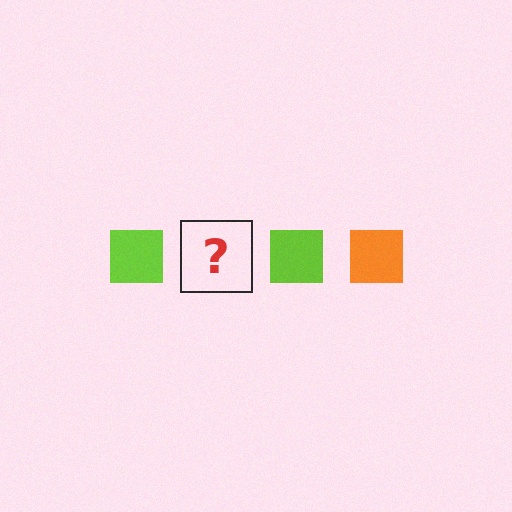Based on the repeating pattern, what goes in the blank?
The blank should be an orange square.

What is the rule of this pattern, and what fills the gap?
The rule is that the pattern cycles through lime, orange squares. The gap should be filled with an orange square.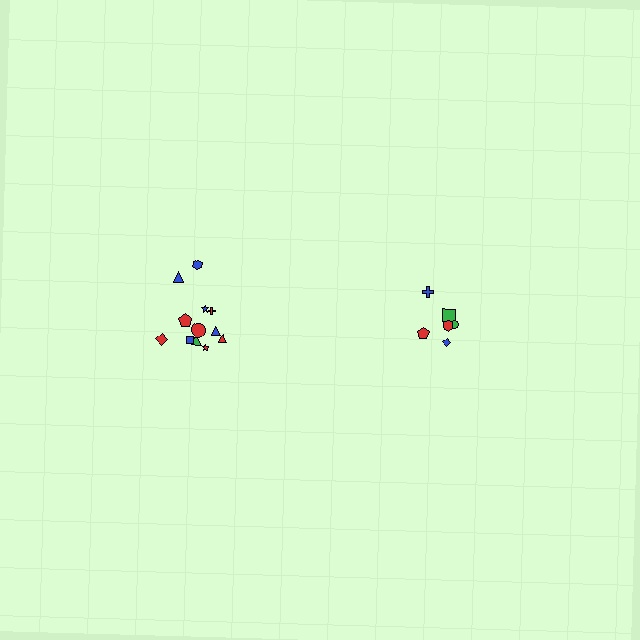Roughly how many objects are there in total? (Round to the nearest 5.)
Roughly 20 objects in total.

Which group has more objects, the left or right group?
The left group.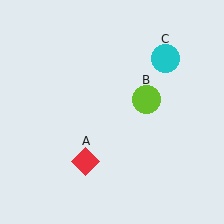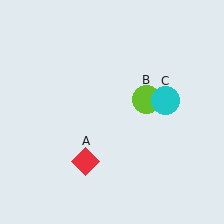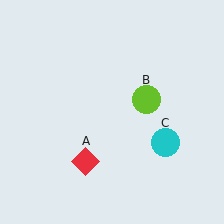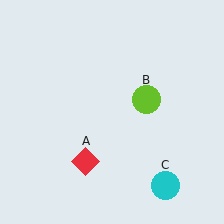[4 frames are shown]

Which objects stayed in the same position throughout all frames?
Red diamond (object A) and lime circle (object B) remained stationary.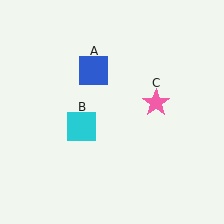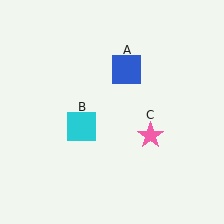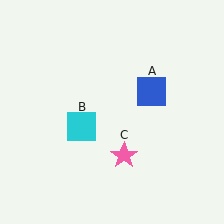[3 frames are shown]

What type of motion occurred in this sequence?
The blue square (object A), pink star (object C) rotated clockwise around the center of the scene.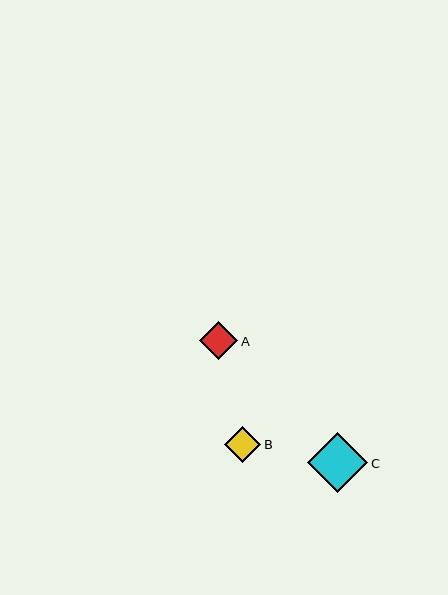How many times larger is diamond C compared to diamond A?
Diamond C is approximately 1.6 times the size of diamond A.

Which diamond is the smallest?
Diamond B is the smallest with a size of approximately 36 pixels.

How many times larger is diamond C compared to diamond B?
Diamond C is approximately 1.6 times the size of diamond B.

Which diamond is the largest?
Diamond C is the largest with a size of approximately 60 pixels.